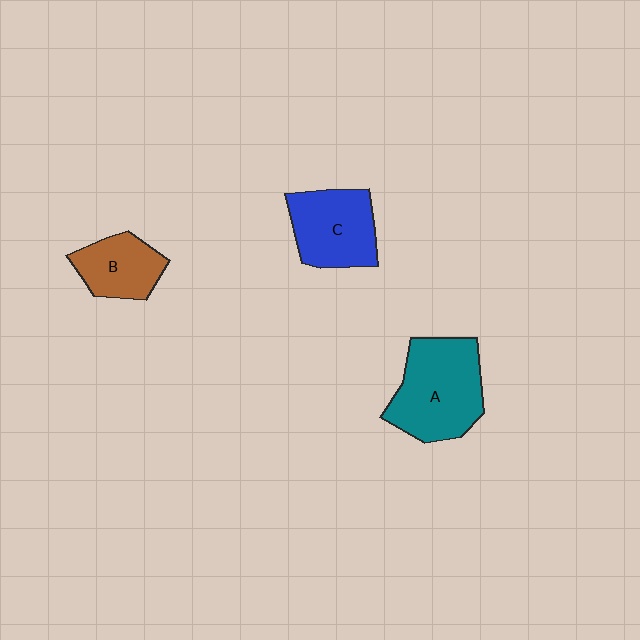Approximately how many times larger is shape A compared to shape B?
Approximately 1.7 times.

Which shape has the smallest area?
Shape B (brown).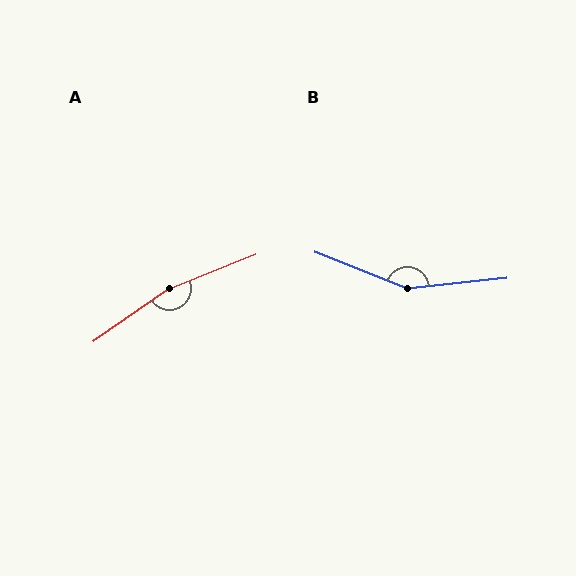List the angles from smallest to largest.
B (153°), A (167°).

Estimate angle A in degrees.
Approximately 167 degrees.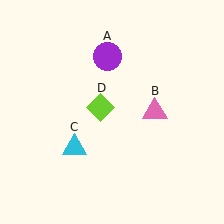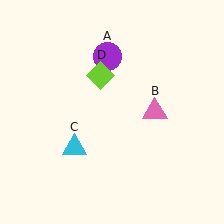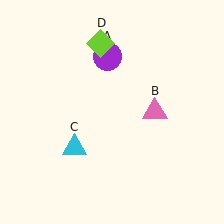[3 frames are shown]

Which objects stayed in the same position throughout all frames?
Purple circle (object A) and pink triangle (object B) and cyan triangle (object C) remained stationary.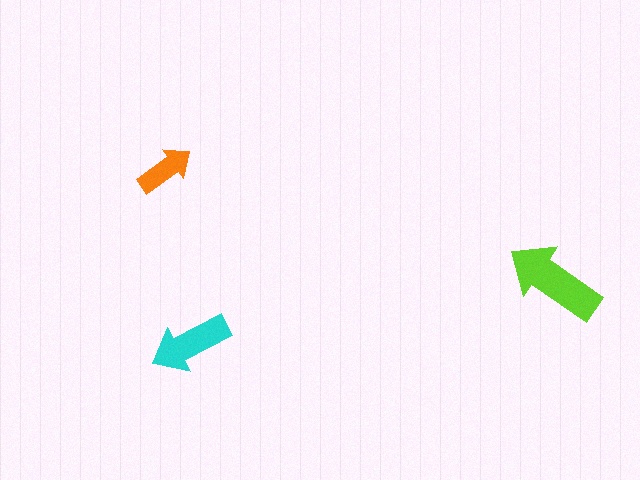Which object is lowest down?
The cyan arrow is bottommost.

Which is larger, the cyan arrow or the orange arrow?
The cyan one.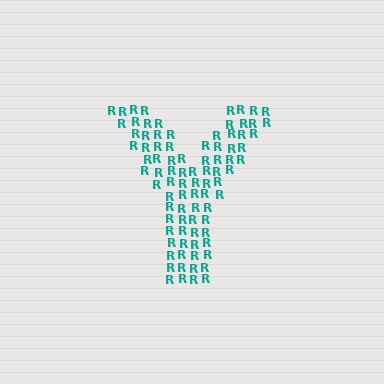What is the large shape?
The large shape is the letter Y.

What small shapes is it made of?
It is made of small letter R's.